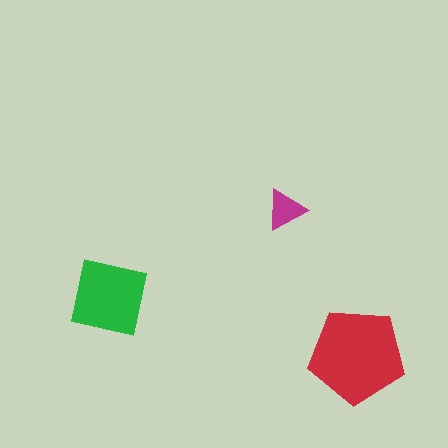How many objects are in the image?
There are 3 objects in the image.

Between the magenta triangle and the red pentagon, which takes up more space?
The red pentagon.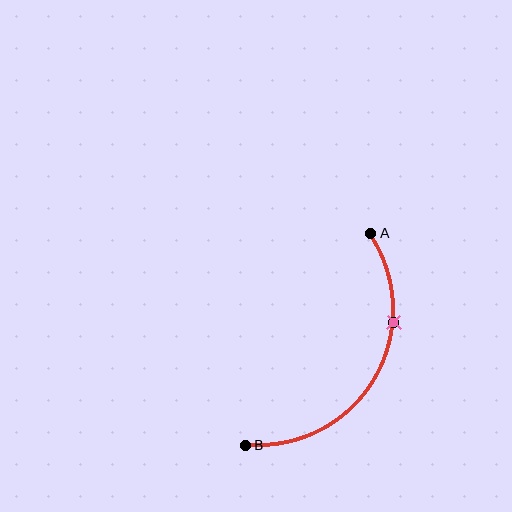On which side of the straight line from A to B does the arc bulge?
The arc bulges to the right of the straight line connecting A and B.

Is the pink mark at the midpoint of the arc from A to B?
No. The pink mark lies on the arc but is closer to endpoint A. The arc midpoint would be at the point on the curve equidistant along the arc from both A and B.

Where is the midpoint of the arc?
The arc midpoint is the point on the curve farthest from the straight line joining A and B. It sits to the right of that line.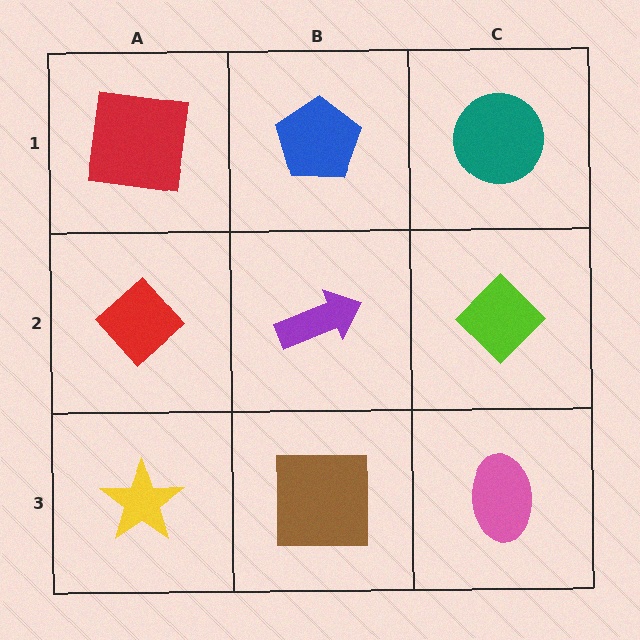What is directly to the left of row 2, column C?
A purple arrow.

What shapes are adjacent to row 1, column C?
A lime diamond (row 2, column C), a blue pentagon (row 1, column B).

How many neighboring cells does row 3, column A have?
2.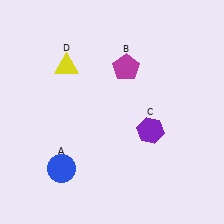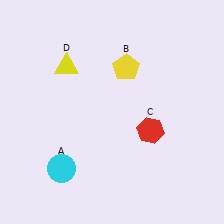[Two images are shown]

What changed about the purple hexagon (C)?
In Image 1, C is purple. In Image 2, it changed to red.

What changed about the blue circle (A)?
In Image 1, A is blue. In Image 2, it changed to cyan.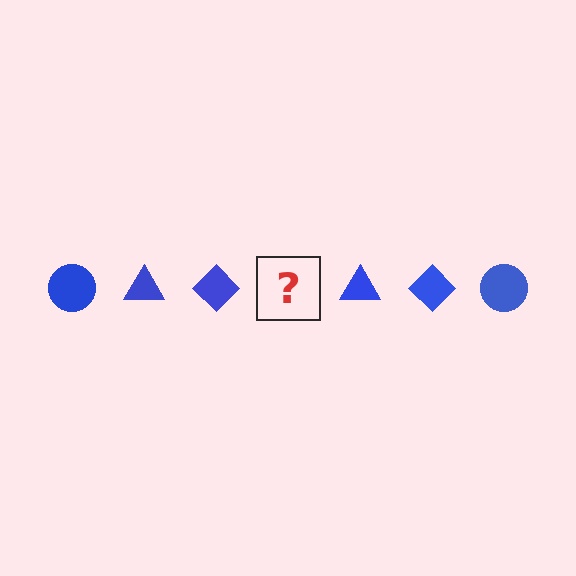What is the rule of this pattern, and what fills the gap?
The rule is that the pattern cycles through circle, triangle, diamond shapes in blue. The gap should be filled with a blue circle.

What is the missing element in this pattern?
The missing element is a blue circle.